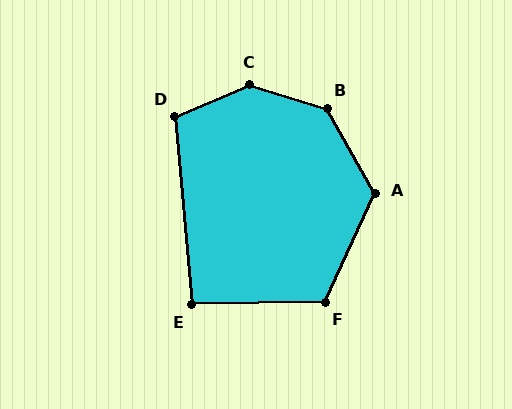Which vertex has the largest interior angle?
C, at approximately 140 degrees.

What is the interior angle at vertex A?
Approximately 126 degrees (obtuse).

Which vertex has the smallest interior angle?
E, at approximately 94 degrees.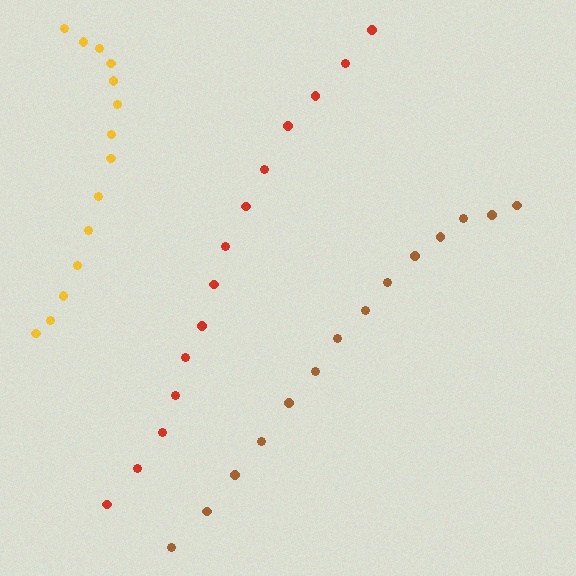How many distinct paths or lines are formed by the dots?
There are 3 distinct paths.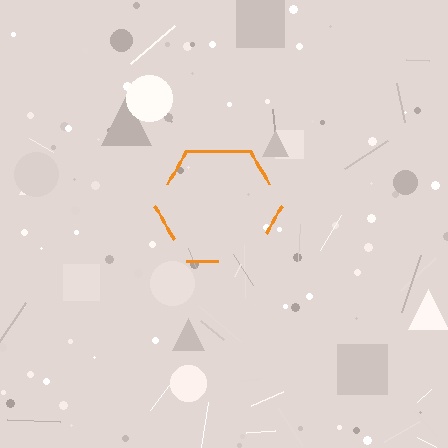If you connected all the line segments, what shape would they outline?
They would outline a hexagon.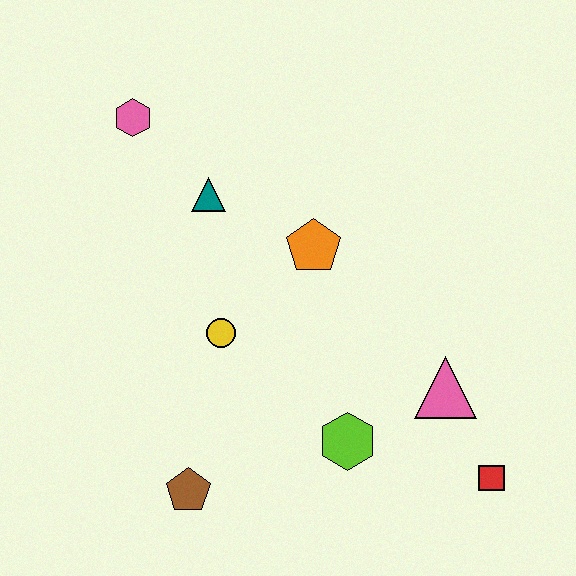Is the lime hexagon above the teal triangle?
No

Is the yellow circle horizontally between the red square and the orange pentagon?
No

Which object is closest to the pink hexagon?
The teal triangle is closest to the pink hexagon.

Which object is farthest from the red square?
The pink hexagon is farthest from the red square.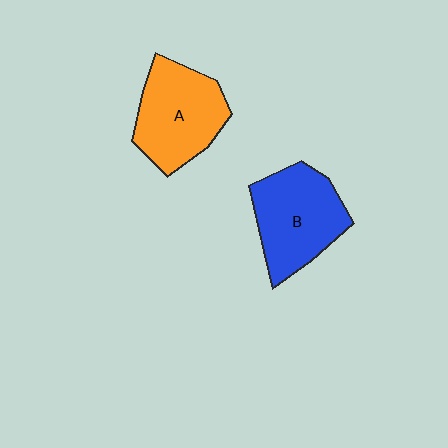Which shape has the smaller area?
Shape A (orange).